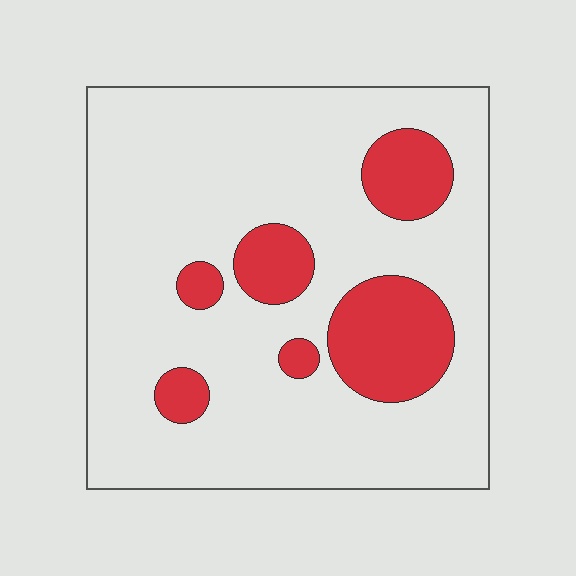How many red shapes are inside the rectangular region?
6.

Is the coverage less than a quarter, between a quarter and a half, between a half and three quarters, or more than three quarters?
Less than a quarter.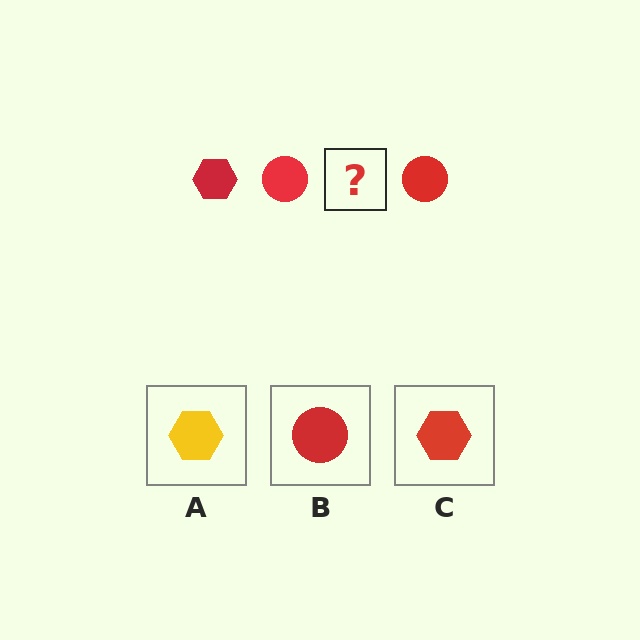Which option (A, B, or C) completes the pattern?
C.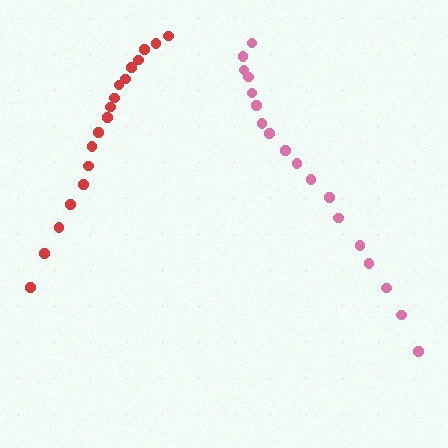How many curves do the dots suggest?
There are 2 distinct paths.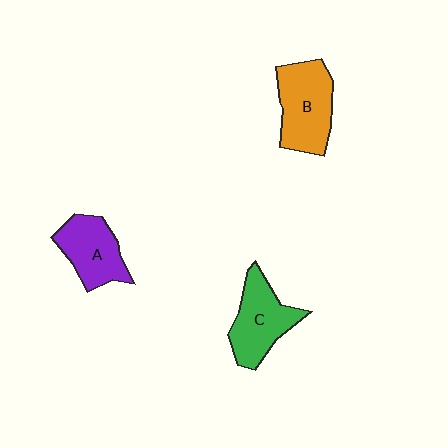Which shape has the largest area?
Shape B (orange).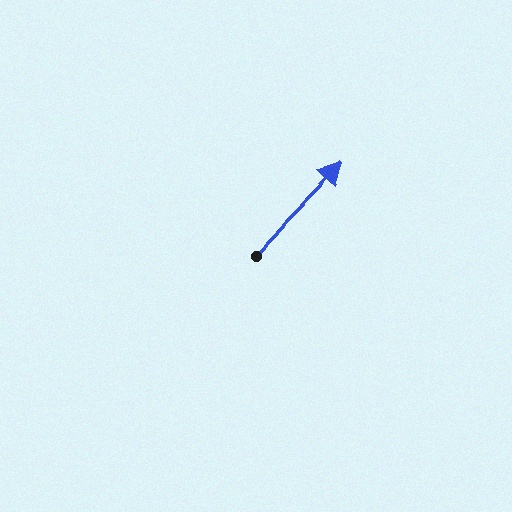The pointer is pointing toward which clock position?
Roughly 1 o'clock.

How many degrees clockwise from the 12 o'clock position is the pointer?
Approximately 45 degrees.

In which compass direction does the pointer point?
Northeast.